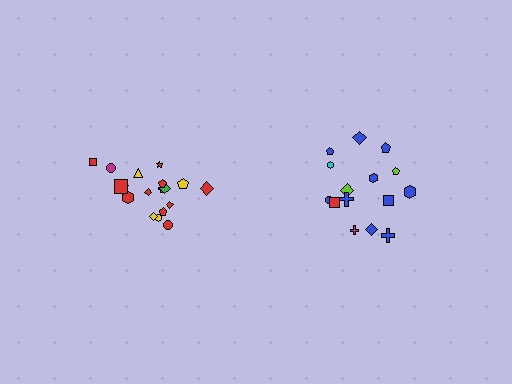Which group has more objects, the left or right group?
The left group.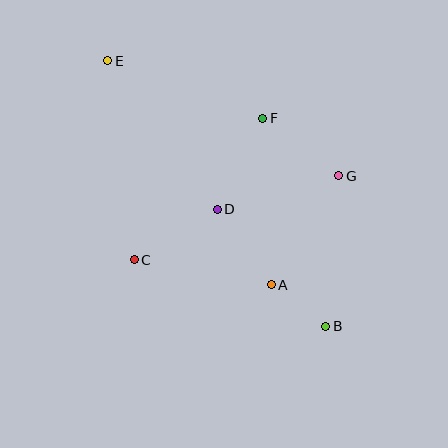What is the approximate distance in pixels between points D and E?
The distance between D and E is approximately 184 pixels.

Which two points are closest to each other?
Points A and B are closest to each other.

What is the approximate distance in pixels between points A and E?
The distance between A and E is approximately 277 pixels.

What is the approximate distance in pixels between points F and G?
The distance between F and G is approximately 95 pixels.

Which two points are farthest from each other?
Points B and E are farthest from each other.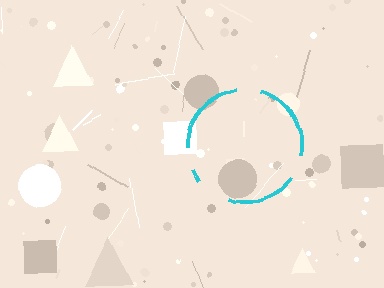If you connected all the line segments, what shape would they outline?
They would outline a circle.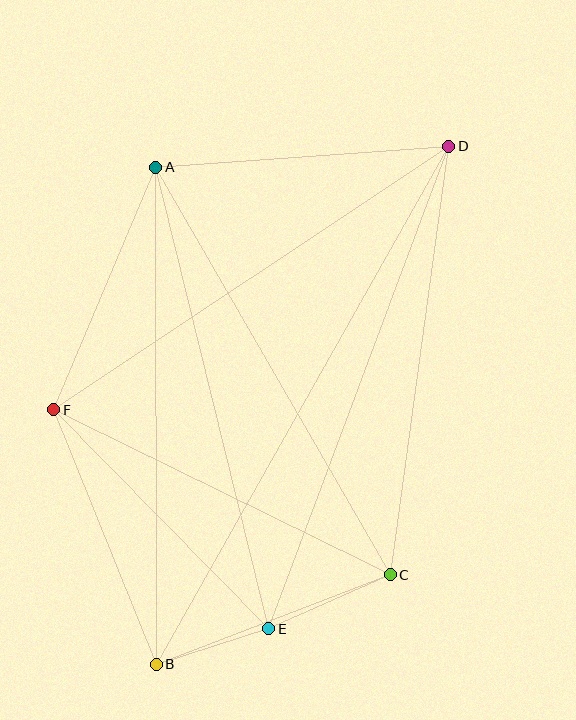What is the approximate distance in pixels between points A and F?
The distance between A and F is approximately 263 pixels.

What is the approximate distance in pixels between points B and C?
The distance between B and C is approximately 251 pixels.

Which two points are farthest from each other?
Points B and D are farthest from each other.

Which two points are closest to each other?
Points B and E are closest to each other.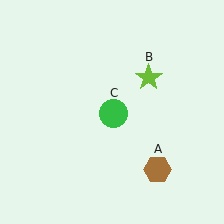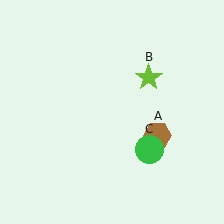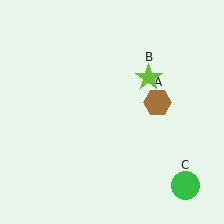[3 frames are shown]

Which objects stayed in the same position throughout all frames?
Lime star (object B) remained stationary.